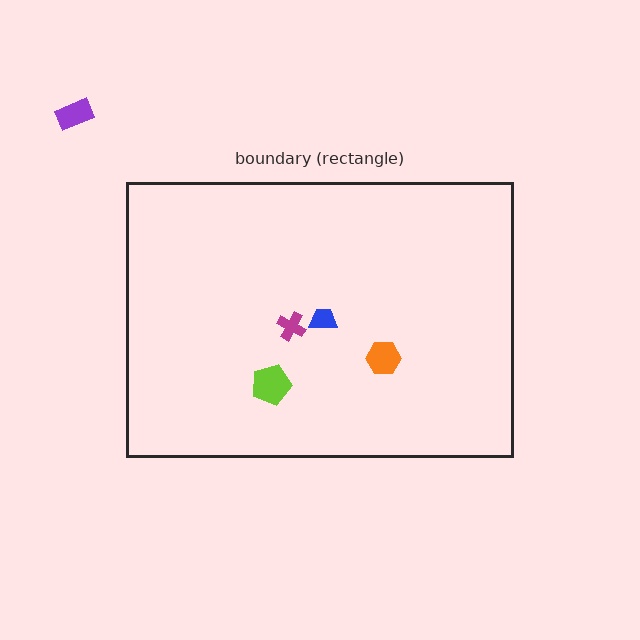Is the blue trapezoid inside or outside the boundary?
Inside.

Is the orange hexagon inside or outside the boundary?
Inside.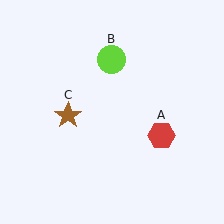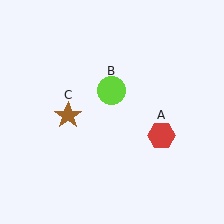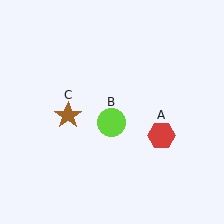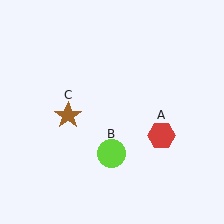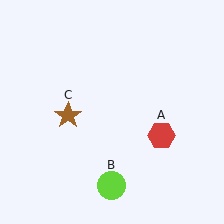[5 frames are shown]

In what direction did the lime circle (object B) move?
The lime circle (object B) moved down.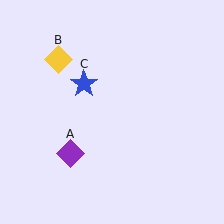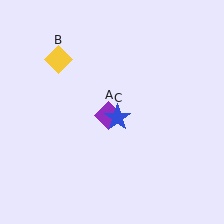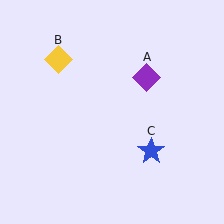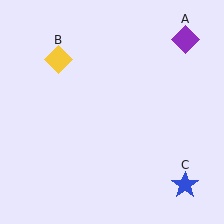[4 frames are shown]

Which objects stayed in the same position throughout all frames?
Yellow diamond (object B) remained stationary.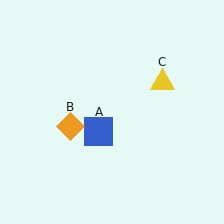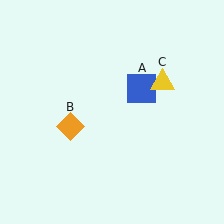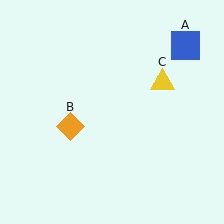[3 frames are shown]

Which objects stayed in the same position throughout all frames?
Orange diamond (object B) and yellow triangle (object C) remained stationary.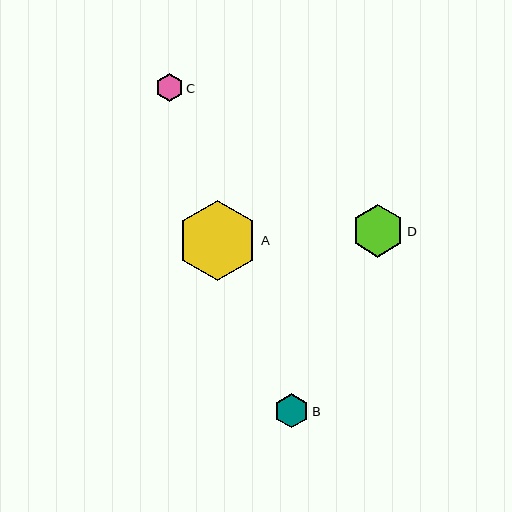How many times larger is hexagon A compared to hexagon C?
Hexagon A is approximately 2.9 times the size of hexagon C.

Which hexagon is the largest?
Hexagon A is the largest with a size of approximately 80 pixels.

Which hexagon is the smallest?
Hexagon C is the smallest with a size of approximately 27 pixels.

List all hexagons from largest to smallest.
From largest to smallest: A, D, B, C.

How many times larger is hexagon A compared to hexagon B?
Hexagon A is approximately 2.3 times the size of hexagon B.